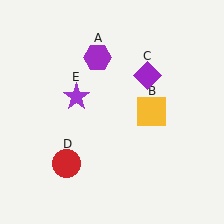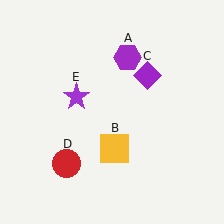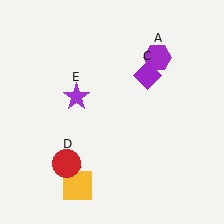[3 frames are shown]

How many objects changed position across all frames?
2 objects changed position: purple hexagon (object A), yellow square (object B).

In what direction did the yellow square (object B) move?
The yellow square (object B) moved down and to the left.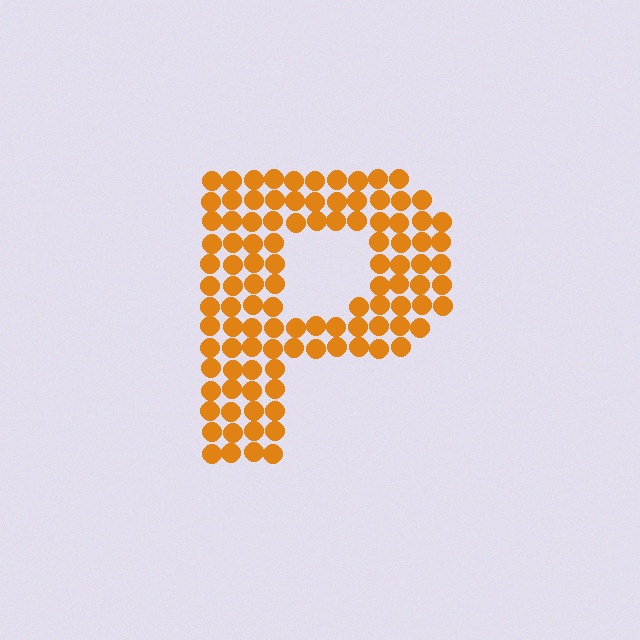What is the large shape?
The large shape is the letter P.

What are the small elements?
The small elements are circles.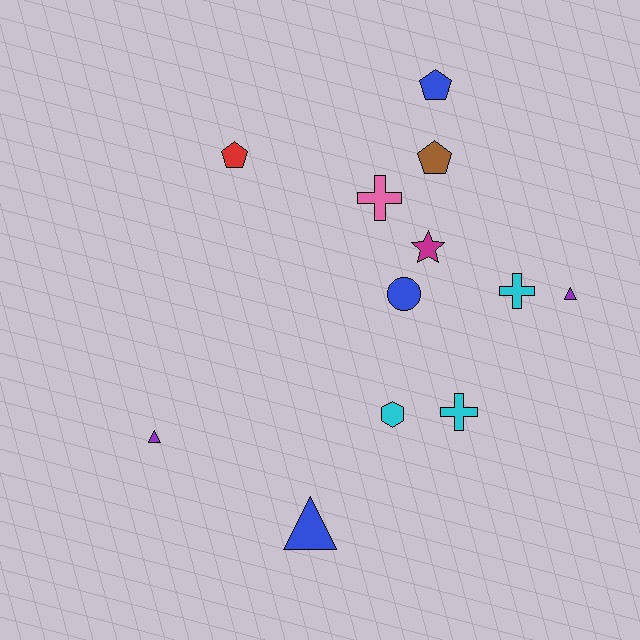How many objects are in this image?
There are 12 objects.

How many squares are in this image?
There are no squares.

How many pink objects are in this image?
There is 1 pink object.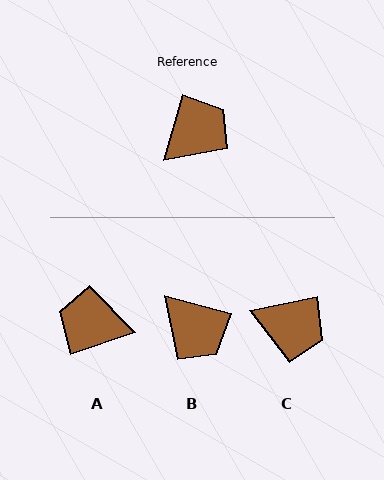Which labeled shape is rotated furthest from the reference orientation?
A, about 124 degrees away.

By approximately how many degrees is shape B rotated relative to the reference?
Approximately 89 degrees clockwise.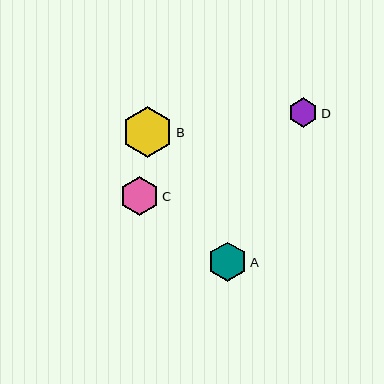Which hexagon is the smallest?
Hexagon D is the smallest with a size of approximately 29 pixels.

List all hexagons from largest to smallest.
From largest to smallest: B, A, C, D.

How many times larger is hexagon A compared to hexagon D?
Hexagon A is approximately 1.3 times the size of hexagon D.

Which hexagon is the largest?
Hexagon B is the largest with a size of approximately 51 pixels.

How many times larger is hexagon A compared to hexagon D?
Hexagon A is approximately 1.3 times the size of hexagon D.